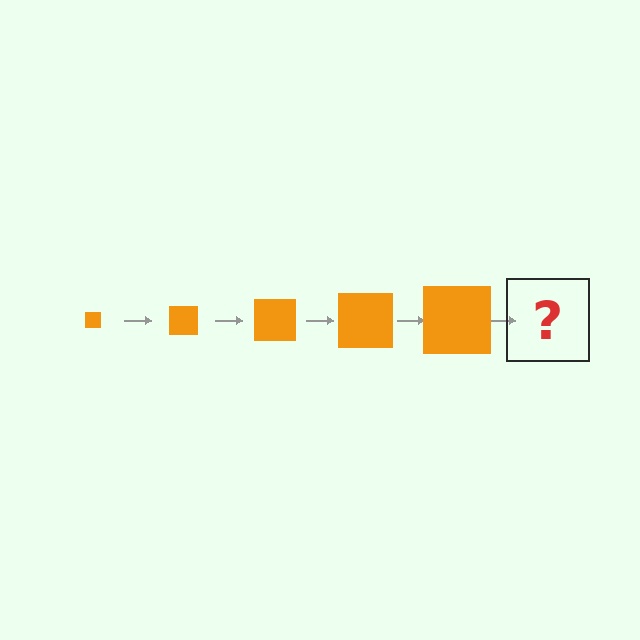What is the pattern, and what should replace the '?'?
The pattern is that the square gets progressively larger each step. The '?' should be an orange square, larger than the previous one.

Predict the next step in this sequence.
The next step is an orange square, larger than the previous one.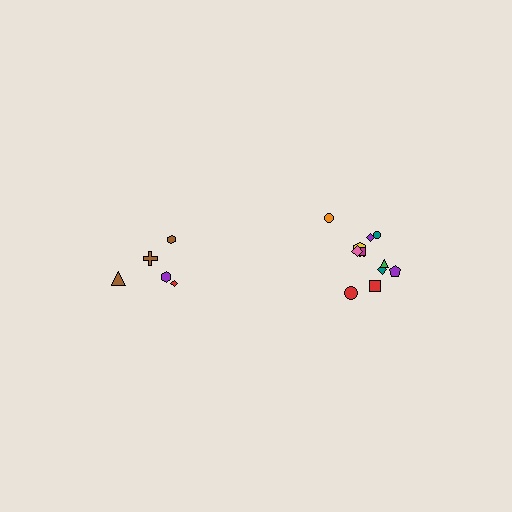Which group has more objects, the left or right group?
The right group.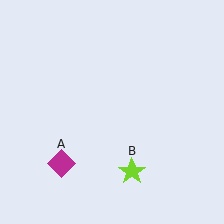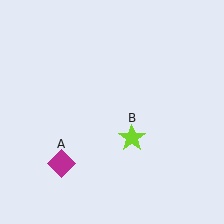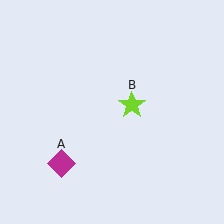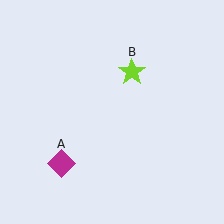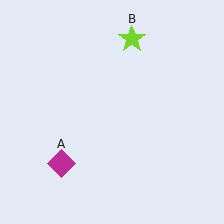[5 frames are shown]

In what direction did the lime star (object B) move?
The lime star (object B) moved up.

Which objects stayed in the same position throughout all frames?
Magenta diamond (object A) remained stationary.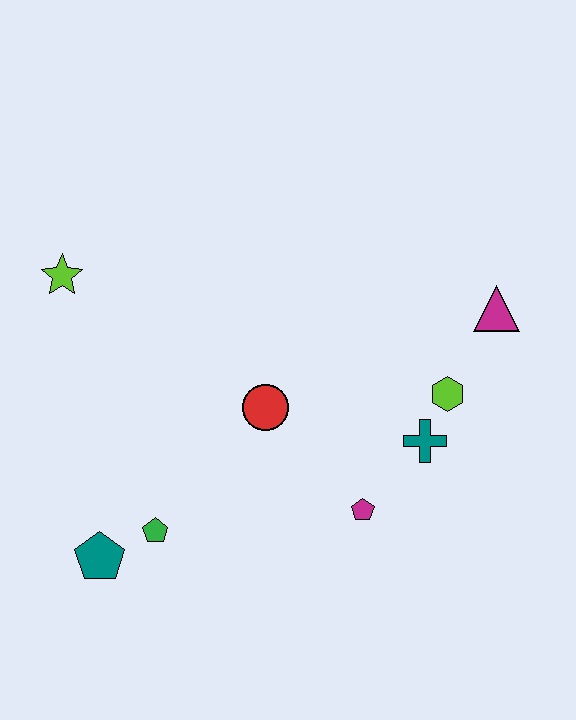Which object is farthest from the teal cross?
The lime star is farthest from the teal cross.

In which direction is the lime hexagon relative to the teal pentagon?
The lime hexagon is to the right of the teal pentagon.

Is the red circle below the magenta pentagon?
No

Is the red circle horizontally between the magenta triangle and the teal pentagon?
Yes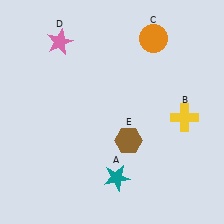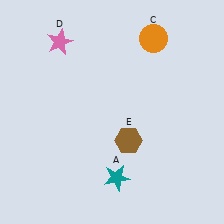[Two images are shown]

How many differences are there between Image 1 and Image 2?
There is 1 difference between the two images.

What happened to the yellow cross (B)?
The yellow cross (B) was removed in Image 2. It was in the bottom-right area of Image 1.